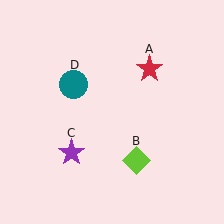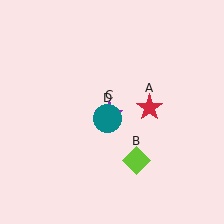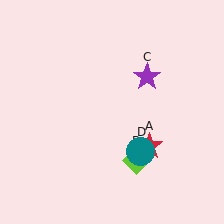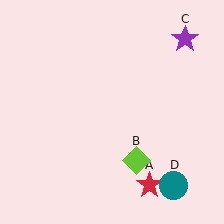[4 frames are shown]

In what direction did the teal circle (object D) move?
The teal circle (object D) moved down and to the right.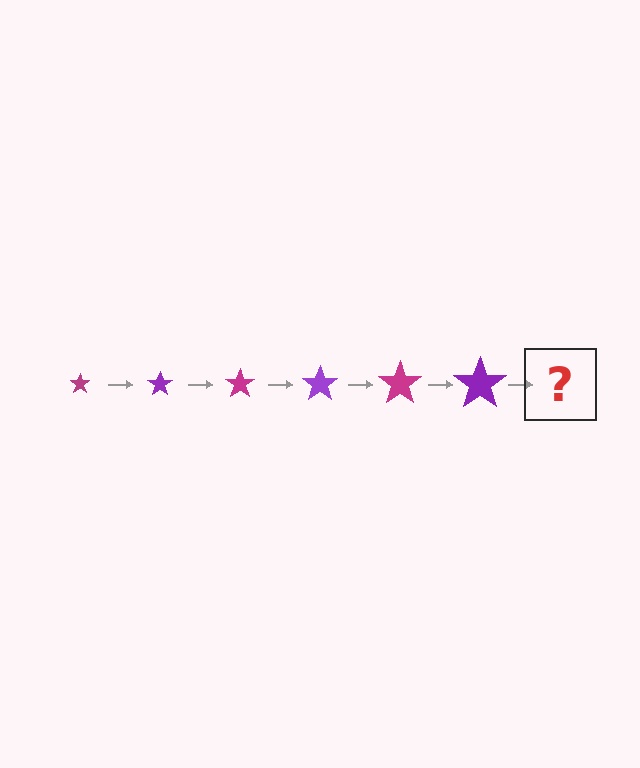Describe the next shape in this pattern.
It should be a magenta star, larger than the previous one.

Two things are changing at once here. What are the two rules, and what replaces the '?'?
The two rules are that the star grows larger each step and the color cycles through magenta and purple. The '?' should be a magenta star, larger than the previous one.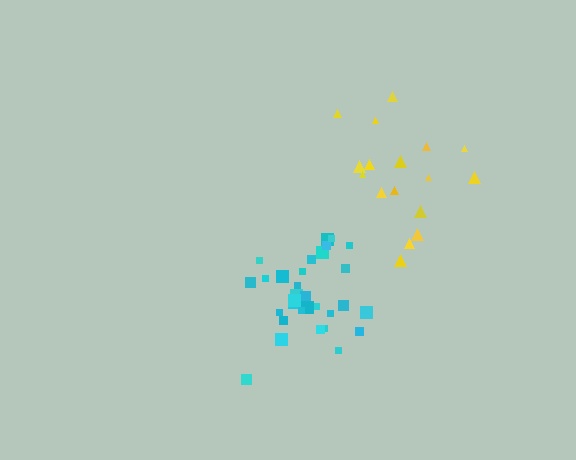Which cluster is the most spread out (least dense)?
Yellow.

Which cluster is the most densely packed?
Cyan.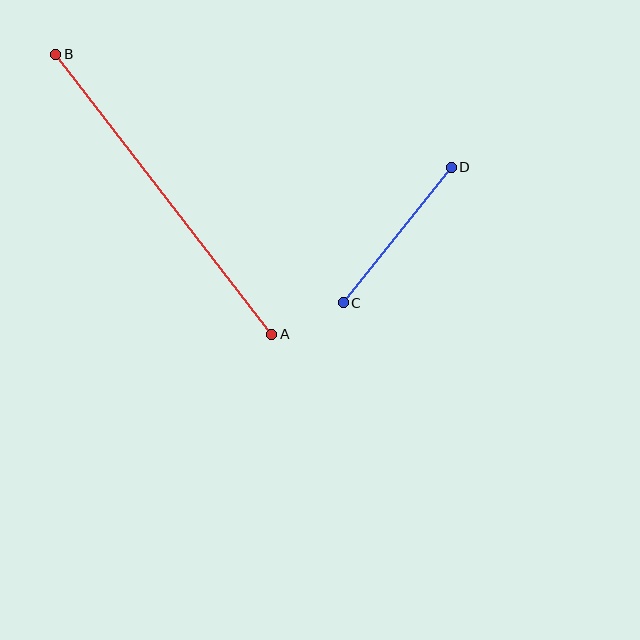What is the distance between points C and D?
The distance is approximately 173 pixels.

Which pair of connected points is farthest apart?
Points A and B are farthest apart.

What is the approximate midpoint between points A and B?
The midpoint is at approximately (164, 194) pixels.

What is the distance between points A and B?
The distance is approximately 354 pixels.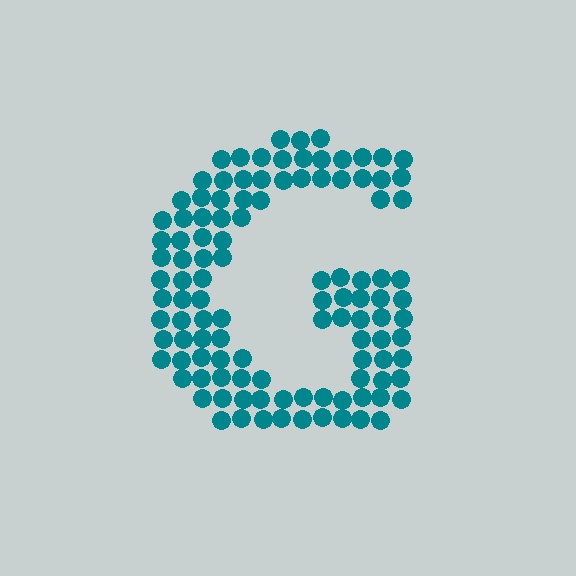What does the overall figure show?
The overall figure shows the letter G.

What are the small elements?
The small elements are circles.